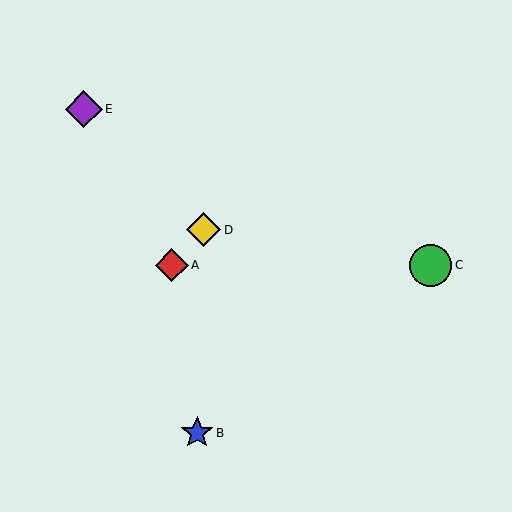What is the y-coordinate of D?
Object D is at y≈230.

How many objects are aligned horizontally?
2 objects (A, C) are aligned horizontally.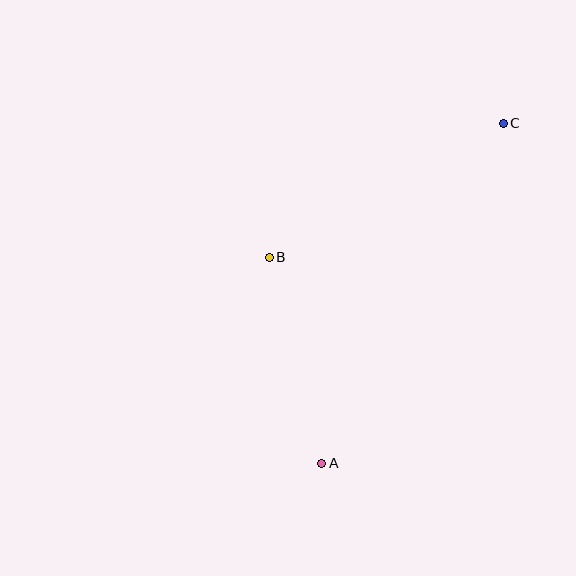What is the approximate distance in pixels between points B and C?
The distance between B and C is approximately 270 pixels.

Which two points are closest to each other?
Points A and B are closest to each other.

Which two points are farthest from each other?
Points A and C are farthest from each other.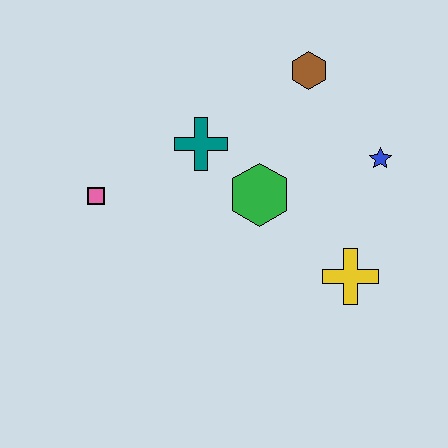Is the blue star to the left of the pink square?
No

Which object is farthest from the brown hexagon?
The pink square is farthest from the brown hexagon.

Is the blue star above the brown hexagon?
No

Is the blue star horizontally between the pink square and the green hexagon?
No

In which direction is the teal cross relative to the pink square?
The teal cross is to the right of the pink square.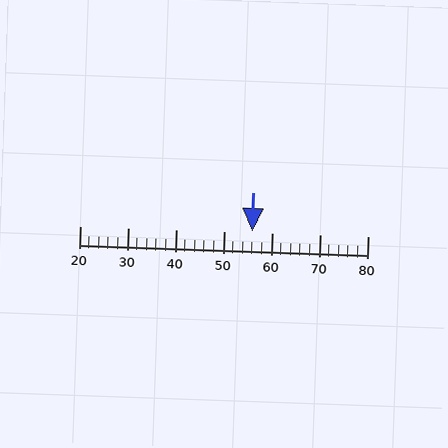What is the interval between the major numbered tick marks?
The major tick marks are spaced 10 units apart.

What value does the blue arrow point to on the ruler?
The blue arrow points to approximately 56.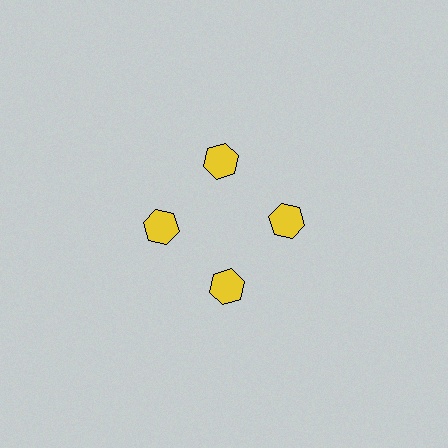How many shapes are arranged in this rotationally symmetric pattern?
There are 4 shapes, arranged in 4 groups of 1.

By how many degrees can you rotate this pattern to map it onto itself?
The pattern maps onto itself every 90 degrees of rotation.